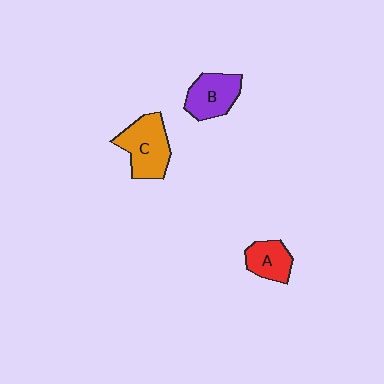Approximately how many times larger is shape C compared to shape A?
Approximately 1.6 times.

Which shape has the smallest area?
Shape A (red).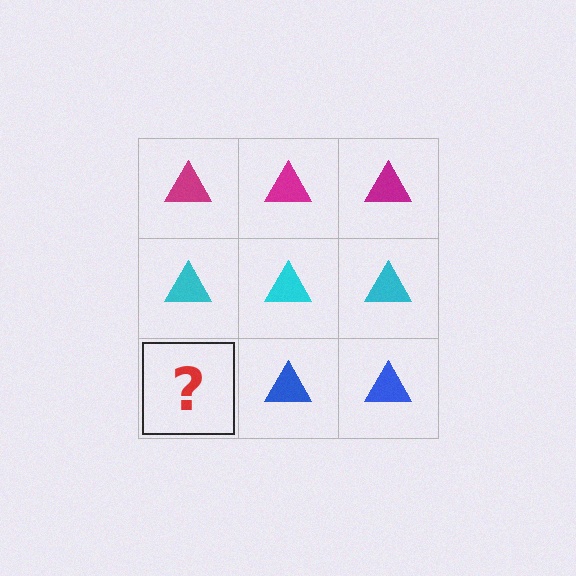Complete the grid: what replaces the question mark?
The question mark should be replaced with a blue triangle.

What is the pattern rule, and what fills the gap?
The rule is that each row has a consistent color. The gap should be filled with a blue triangle.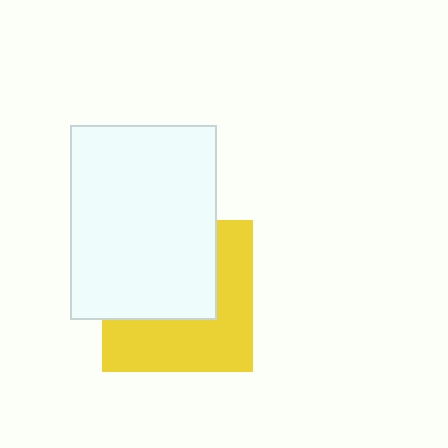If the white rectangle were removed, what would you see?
You would see the complete yellow square.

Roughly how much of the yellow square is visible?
About half of it is visible (roughly 50%).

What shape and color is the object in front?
The object in front is a white rectangle.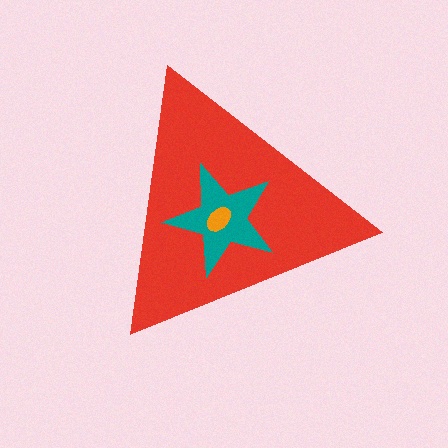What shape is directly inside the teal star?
The orange ellipse.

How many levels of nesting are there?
3.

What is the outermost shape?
The red triangle.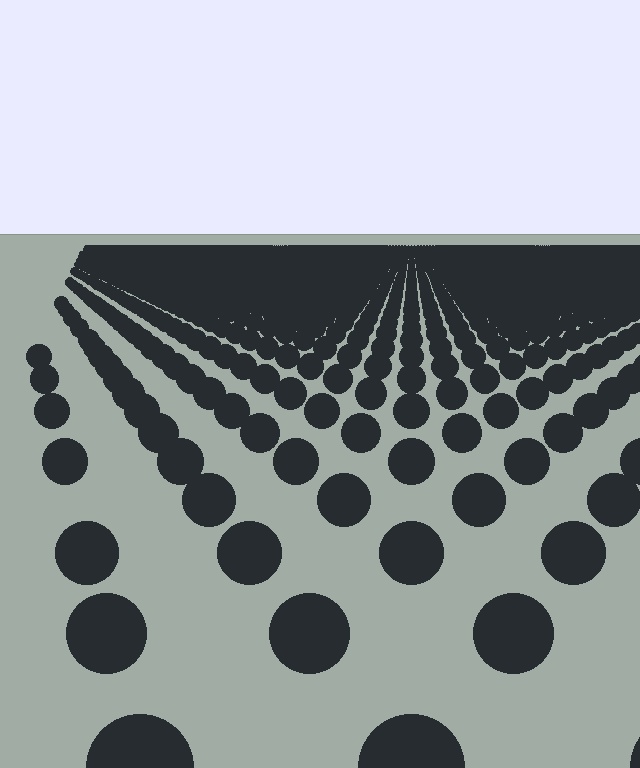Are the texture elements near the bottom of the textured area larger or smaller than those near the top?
Larger. Near the bottom, elements are closer to the viewer and appear at a bigger on-screen size.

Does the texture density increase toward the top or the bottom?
Density increases toward the top.